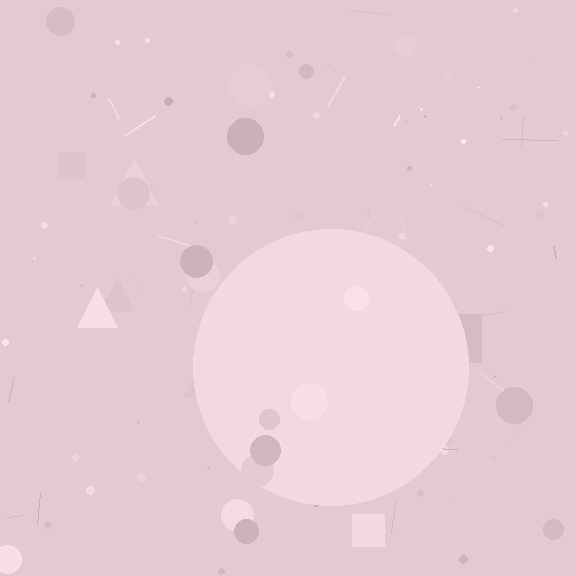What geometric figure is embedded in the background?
A circle is embedded in the background.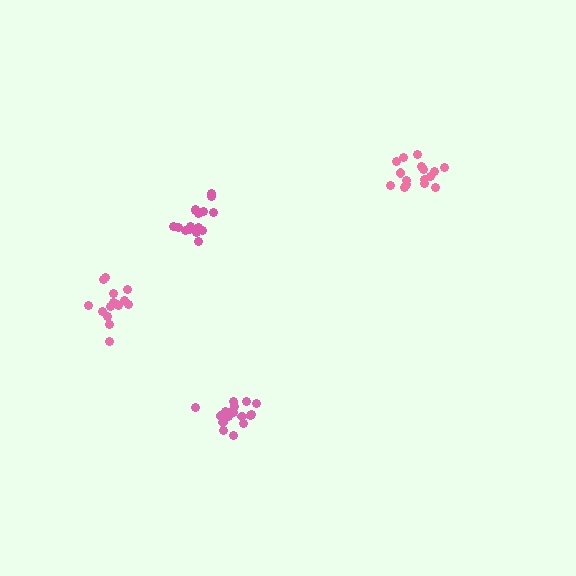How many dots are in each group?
Group 1: 17 dots, Group 2: 15 dots, Group 3: 17 dots, Group 4: 17 dots (66 total).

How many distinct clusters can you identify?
There are 4 distinct clusters.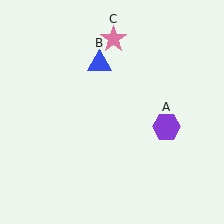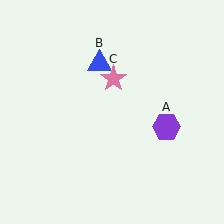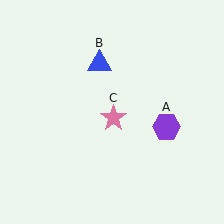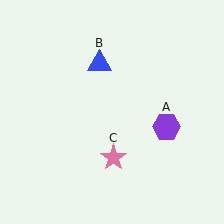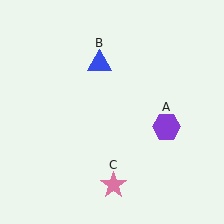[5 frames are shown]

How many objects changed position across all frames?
1 object changed position: pink star (object C).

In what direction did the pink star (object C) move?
The pink star (object C) moved down.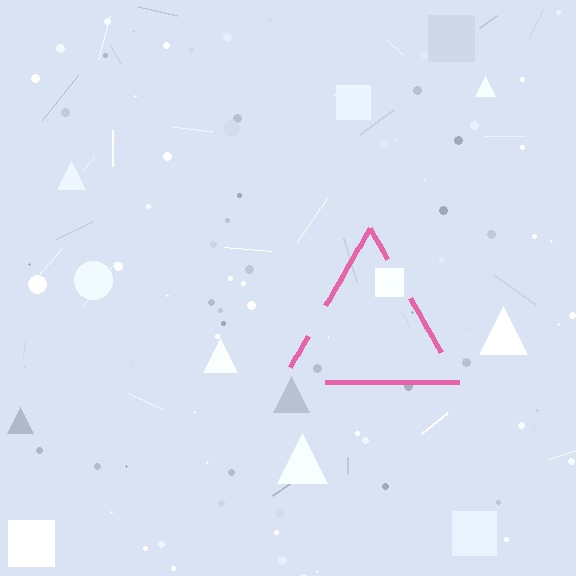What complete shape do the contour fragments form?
The contour fragments form a triangle.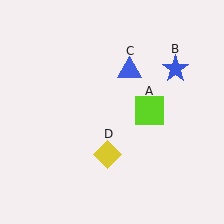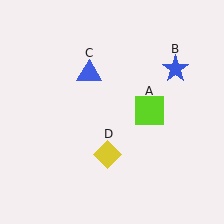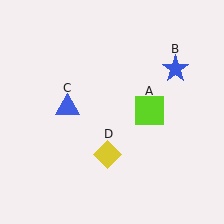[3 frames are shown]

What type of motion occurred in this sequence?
The blue triangle (object C) rotated counterclockwise around the center of the scene.